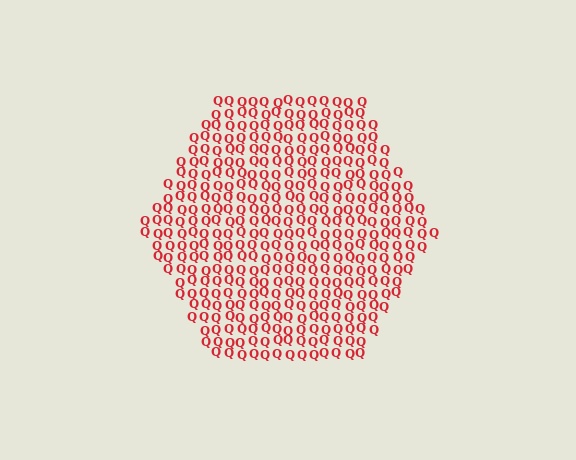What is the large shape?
The large shape is a hexagon.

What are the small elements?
The small elements are letter Q's.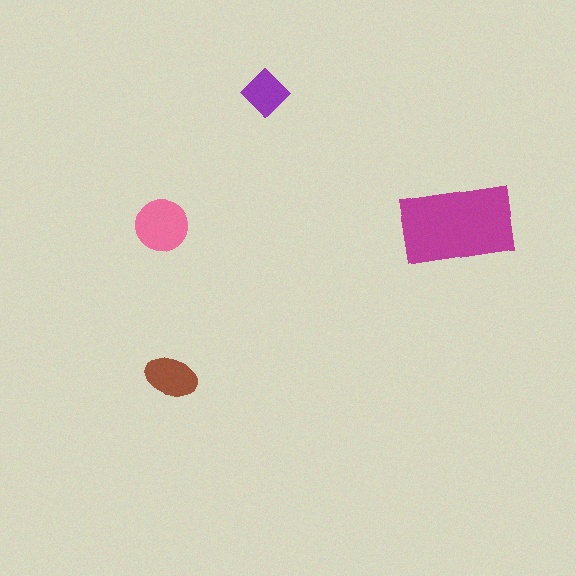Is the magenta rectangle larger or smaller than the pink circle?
Larger.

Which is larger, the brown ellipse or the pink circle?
The pink circle.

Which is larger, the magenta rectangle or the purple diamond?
The magenta rectangle.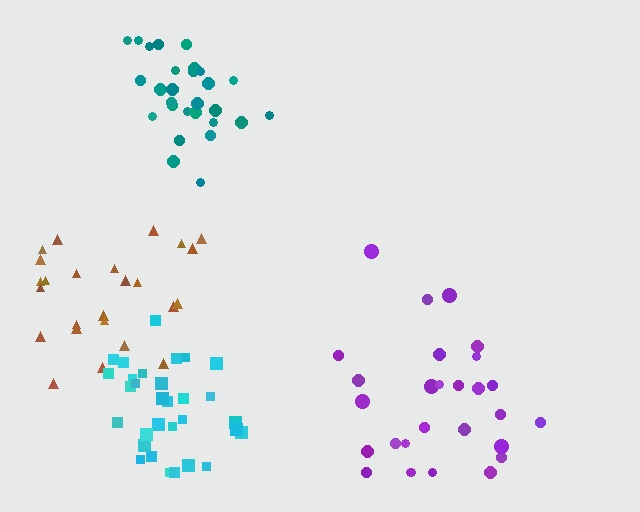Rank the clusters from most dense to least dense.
teal, cyan, purple, brown.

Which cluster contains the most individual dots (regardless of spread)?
Cyan (31).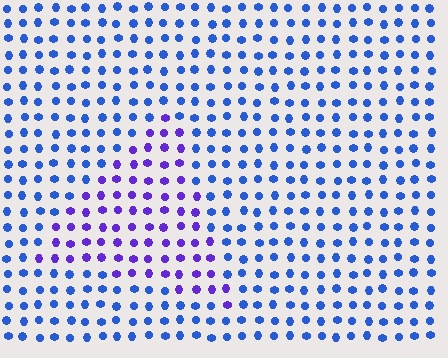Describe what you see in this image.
The image is filled with small blue elements in a uniform arrangement. A triangle-shaped region is visible where the elements are tinted to a slightly different hue, forming a subtle color boundary.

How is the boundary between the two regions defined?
The boundary is defined purely by a slight shift in hue (about 39 degrees). Spacing, size, and orientation are identical on both sides.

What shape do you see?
I see a triangle.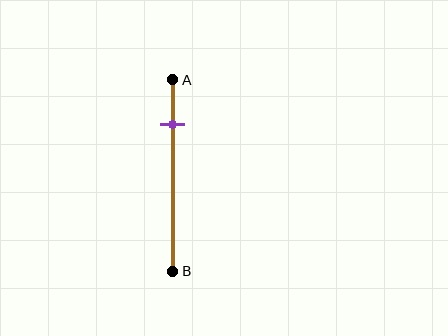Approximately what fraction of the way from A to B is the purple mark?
The purple mark is approximately 25% of the way from A to B.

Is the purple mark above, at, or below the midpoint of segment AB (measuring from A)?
The purple mark is above the midpoint of segment AB.